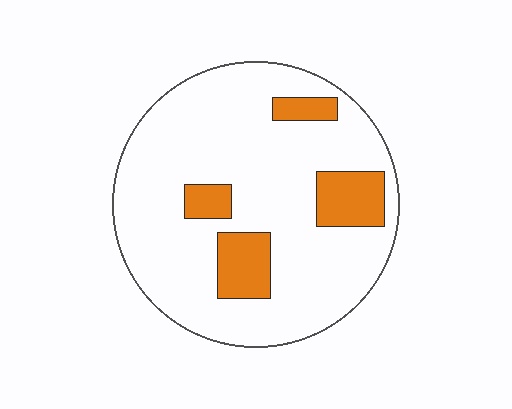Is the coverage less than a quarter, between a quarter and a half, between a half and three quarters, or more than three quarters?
Less than a quarter.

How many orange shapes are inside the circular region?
4.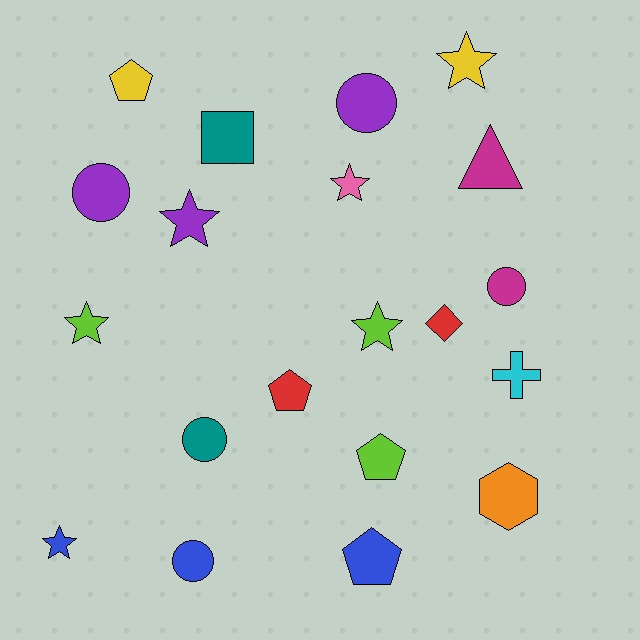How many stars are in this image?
There are 6 stars.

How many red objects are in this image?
There are 2 red objects.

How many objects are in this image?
There are 20 objects.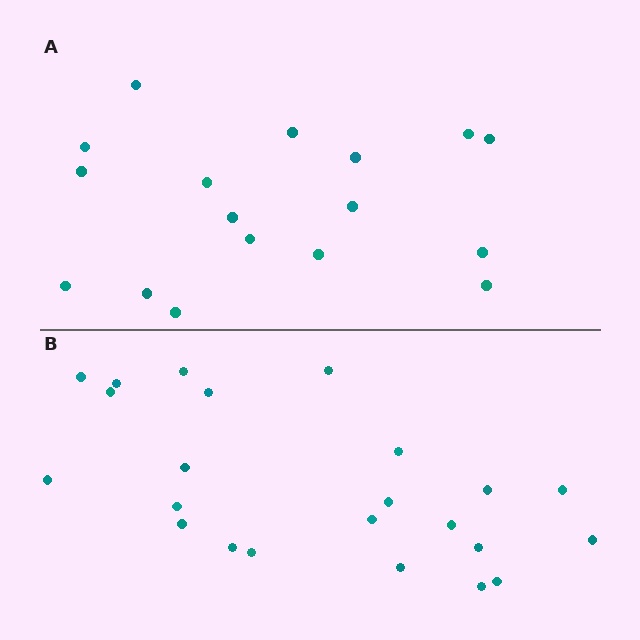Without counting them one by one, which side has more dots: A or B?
Region B (the bottom region) has more dots.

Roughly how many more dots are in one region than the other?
Region B has about 6 more dots than region A.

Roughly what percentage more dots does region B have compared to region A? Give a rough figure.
About 35% more.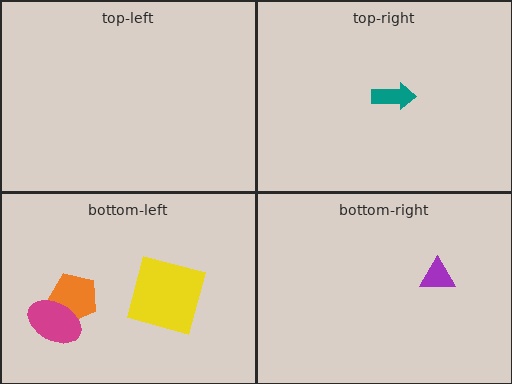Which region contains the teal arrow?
The top-right region.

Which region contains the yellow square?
The bottom-left region.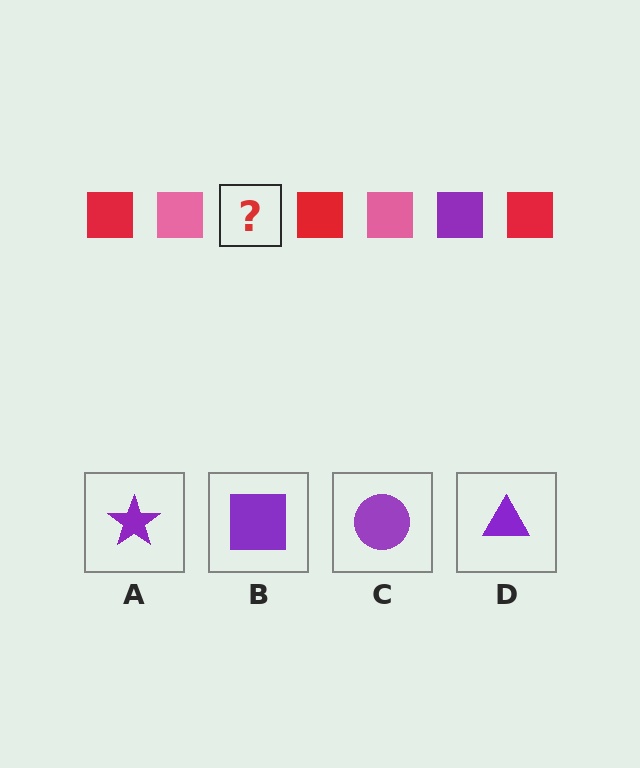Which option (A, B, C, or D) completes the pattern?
B.